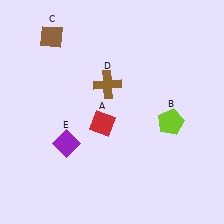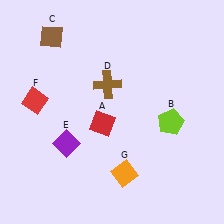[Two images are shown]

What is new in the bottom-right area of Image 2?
An orange diamond (G) was added in the bottom-right area of Image 2.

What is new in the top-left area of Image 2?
A red diamond (F) was added in the top-left area of Image 2.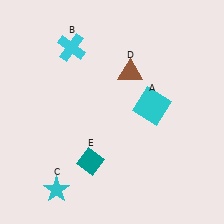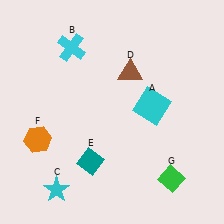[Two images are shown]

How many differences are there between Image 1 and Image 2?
There are 2 differences between the two images.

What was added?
An orange hexagon (F), a green diamond (G) were added in Image 2.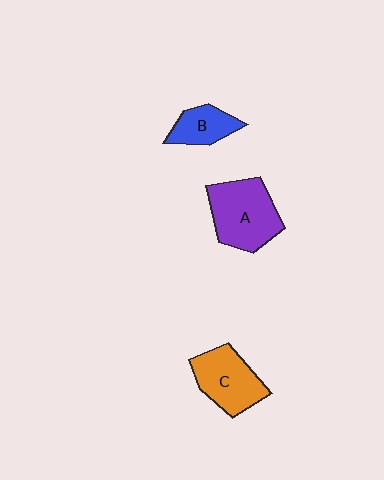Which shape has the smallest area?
Shape B (blue).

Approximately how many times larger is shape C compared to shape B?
Approximately 1.6 times.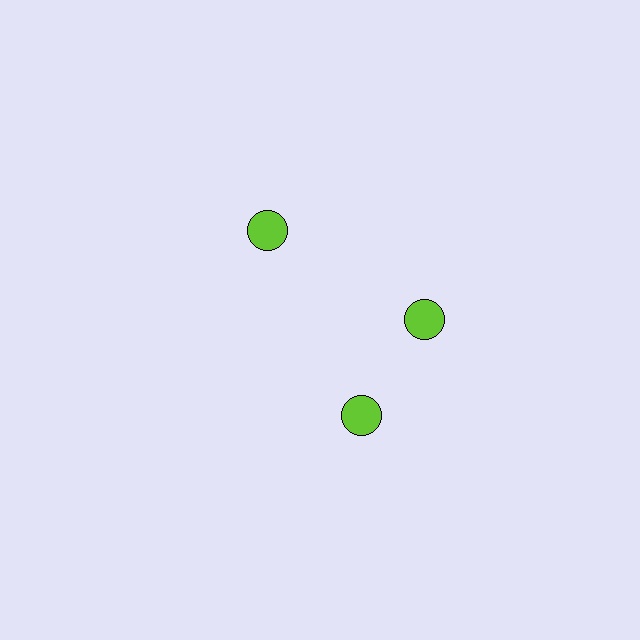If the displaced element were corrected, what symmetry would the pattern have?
It would have 3-fold rotational symmetry — the pattern would map onto itself every 120 degrees.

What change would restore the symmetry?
The symmetry would be restored by rotating it back into even spacing with its neighbors so that all 3 circles sit at equal angles and equal distance from the center.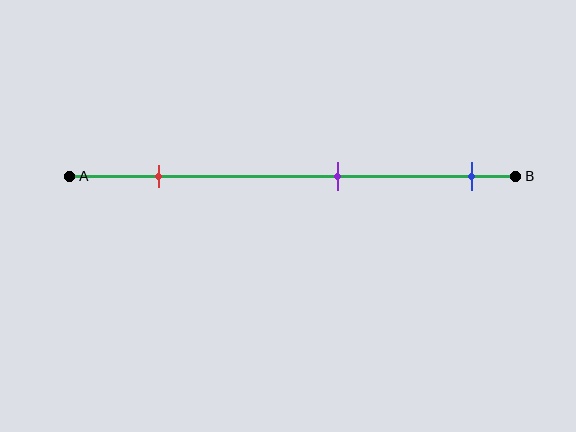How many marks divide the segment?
There are 3 marks dividing the segment.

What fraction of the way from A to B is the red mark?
The red mark is approximately 20% (0.2) of the way from A to B.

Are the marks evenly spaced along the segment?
Yes, the marks are approximately evenly spaced.